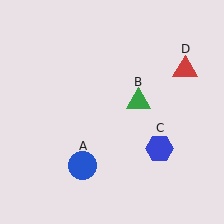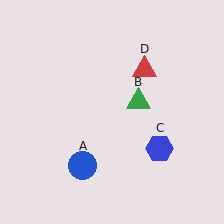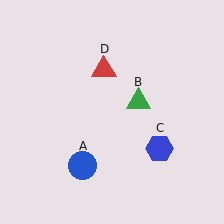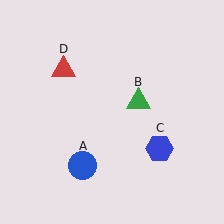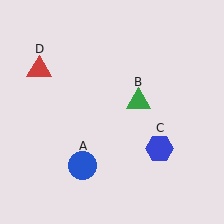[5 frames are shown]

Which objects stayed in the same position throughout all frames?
Blue circle (object A) and green triangle (object B) and blue hexagon (object C) remained stationary.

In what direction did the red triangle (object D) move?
The red triangle (object D) moved left.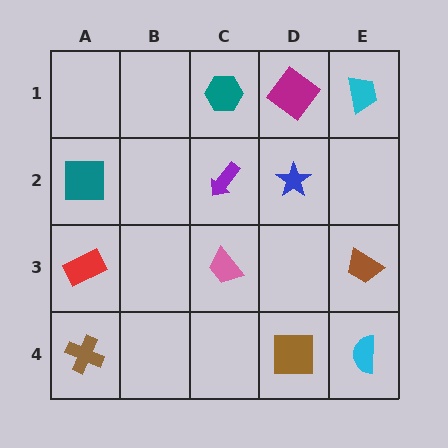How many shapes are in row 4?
3 shapes.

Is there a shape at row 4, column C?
No, that cell is empty.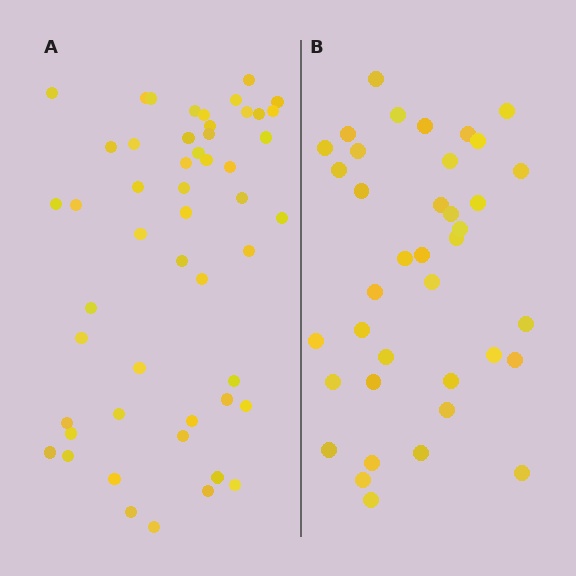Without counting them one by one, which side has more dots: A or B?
Region A (the left region) has more dots.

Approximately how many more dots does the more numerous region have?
Region A has approximately 15 more dots than region B.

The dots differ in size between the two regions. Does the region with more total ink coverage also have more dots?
No. Region B has more total ink coverage because its dots are larger, but region A actually contains more individual dots. Total area can be misleading — the number of items is what matters here.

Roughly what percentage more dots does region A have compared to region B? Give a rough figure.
About 35% more.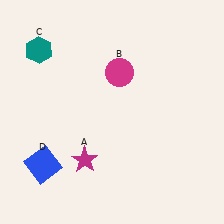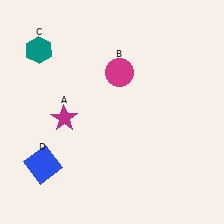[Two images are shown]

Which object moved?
The magenta star (A) moved up.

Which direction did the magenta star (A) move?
The magenta star (A) moved up.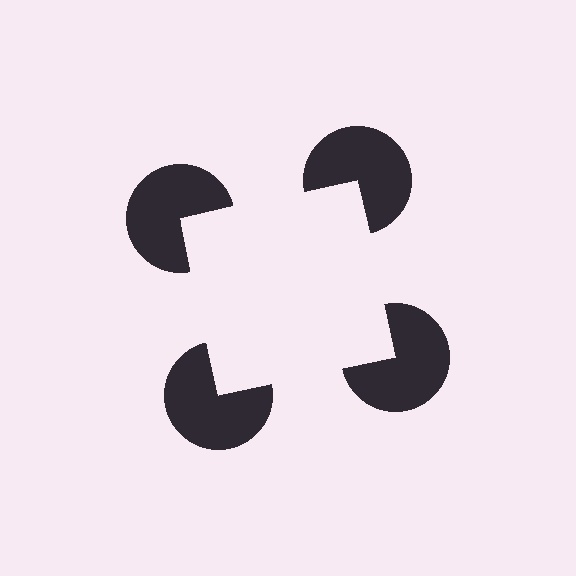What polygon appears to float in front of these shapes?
An illusory square — its edges are inferred from the aligned wedge cuts in the pac-man discs, not physically drawn.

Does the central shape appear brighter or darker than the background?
It typically appears slightly brighter than the background, even though no actual brightness change is drawn.